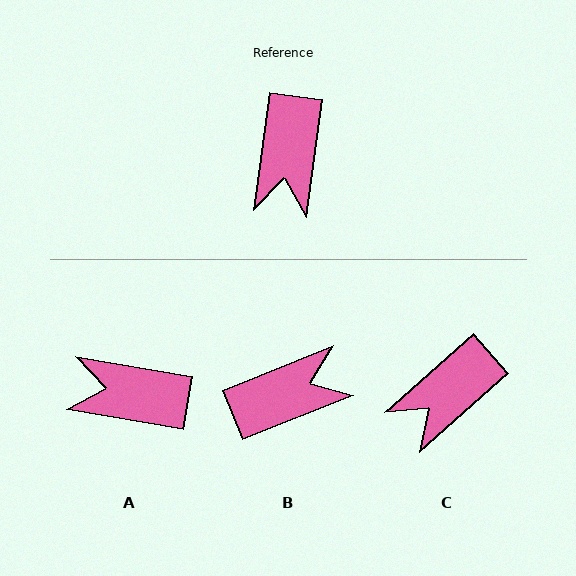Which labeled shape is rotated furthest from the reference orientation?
B, about 120 degrees away.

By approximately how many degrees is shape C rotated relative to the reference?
Approximately 41 degrees clockwise.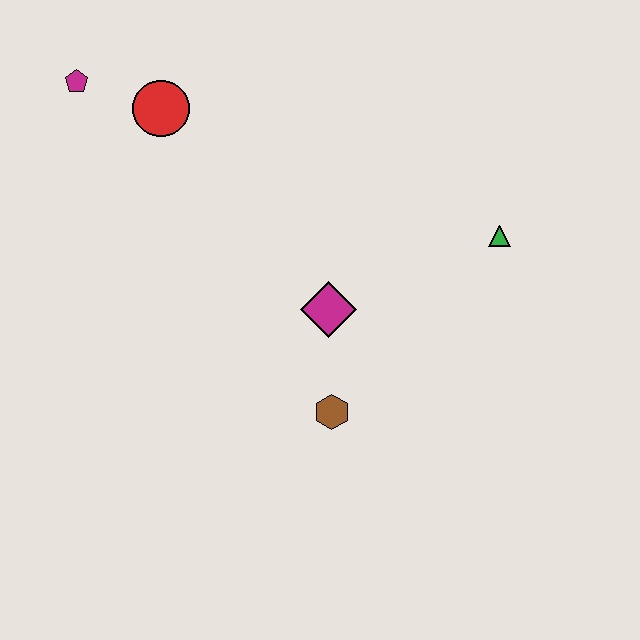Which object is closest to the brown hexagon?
The magenta diamond is closest to the brown hexagon.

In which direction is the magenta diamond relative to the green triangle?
The magenta diamond is to the left of the green triangle.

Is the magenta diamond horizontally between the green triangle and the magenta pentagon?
Yes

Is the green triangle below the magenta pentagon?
Yes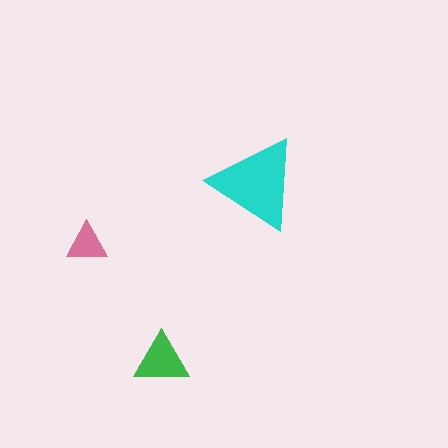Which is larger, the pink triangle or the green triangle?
The green one.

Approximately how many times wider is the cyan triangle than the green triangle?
About 1.5 times wider.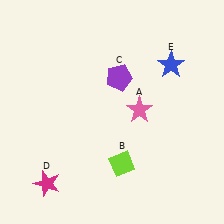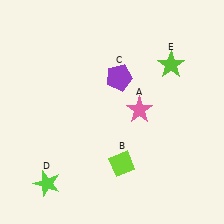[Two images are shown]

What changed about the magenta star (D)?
In Image 1, D is magenta. In Image 2, it changed to lime.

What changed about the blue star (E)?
In Image 1, E is blue. In Image 2, it changed to lime.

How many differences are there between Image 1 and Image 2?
There are 2 differences between the two images.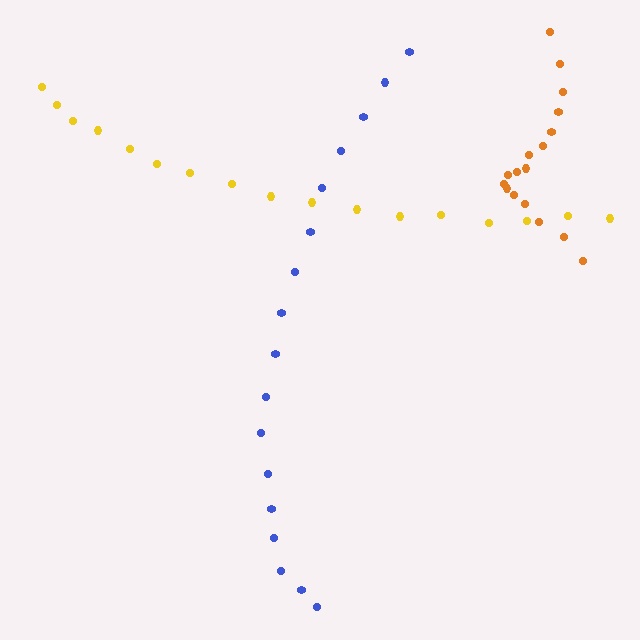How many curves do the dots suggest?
There are 3 distinct paths.